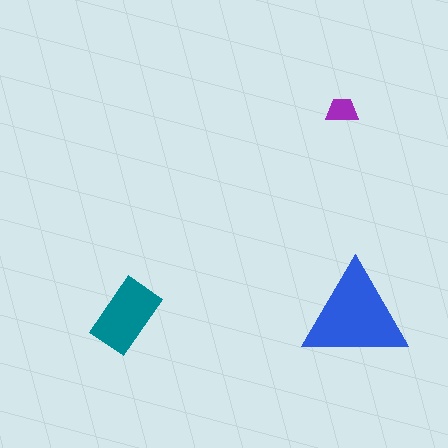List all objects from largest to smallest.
The blue triangle, the teal rectangle, the purple trapezoid.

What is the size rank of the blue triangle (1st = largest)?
1st.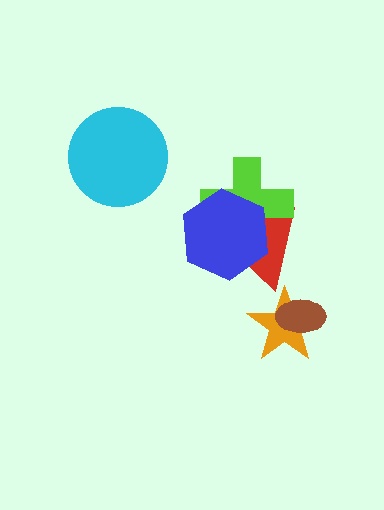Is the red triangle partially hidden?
Yes, it is partially covered by another shape.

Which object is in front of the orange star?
The brown ellipse is in front of the orange star.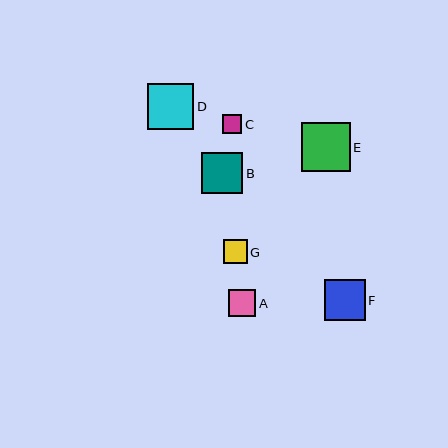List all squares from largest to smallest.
From largest to smallest: E, D, B, F, A, G, C.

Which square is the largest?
Square E is the largest with a size of approximately 49 pixels.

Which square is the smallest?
Square C is the smallest with a size of approximately 19 pixels.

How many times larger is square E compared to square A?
Square E is approximately 1.7 times the size of square A.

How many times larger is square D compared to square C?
Square D is approximately 2.4 times the size of square C.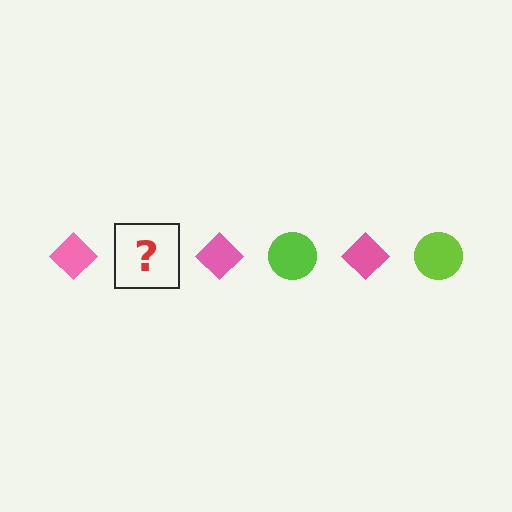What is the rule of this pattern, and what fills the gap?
The rule is that the pattern alternates between pink diamond and lime circle. The gap should be filled with a lime circle.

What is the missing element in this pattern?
The missing element is a lime circle.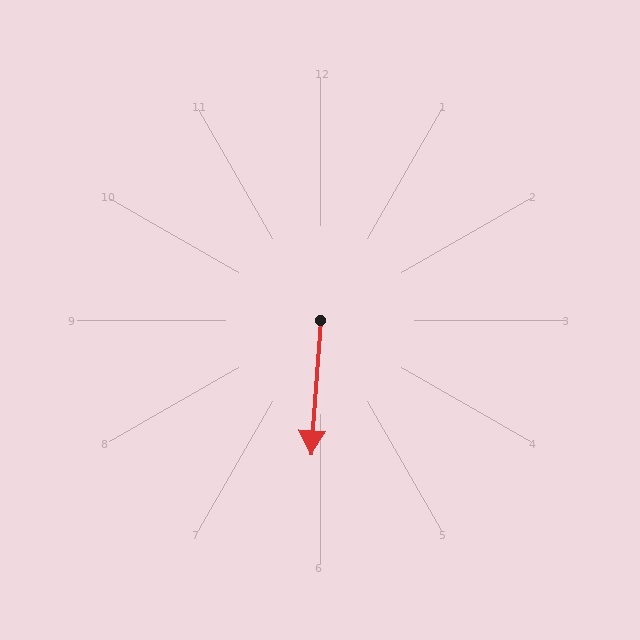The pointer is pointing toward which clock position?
Roughly 6 o'clock.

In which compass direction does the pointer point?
South.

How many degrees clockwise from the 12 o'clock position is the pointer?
Approximately 184 degrees.